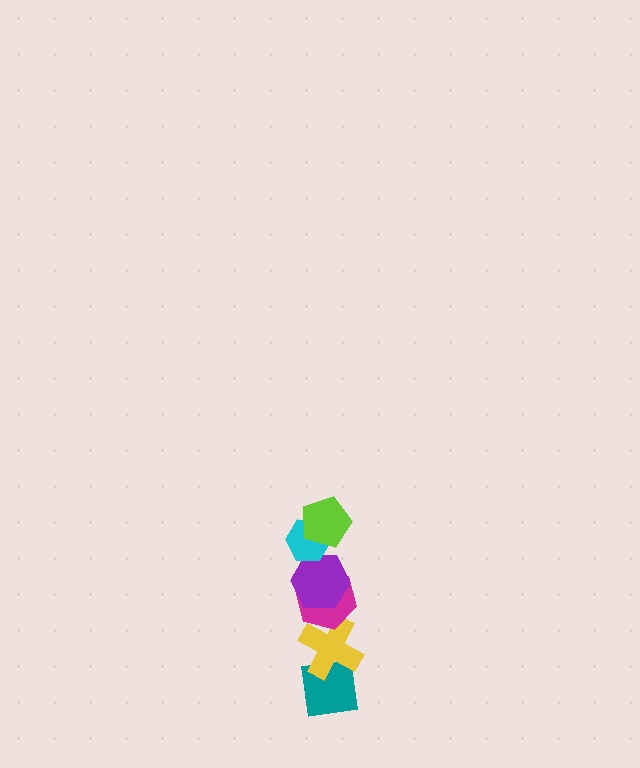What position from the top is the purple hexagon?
The purple hexagon is 3rd from the top.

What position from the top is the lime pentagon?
The lime pentagon is 1st from the top.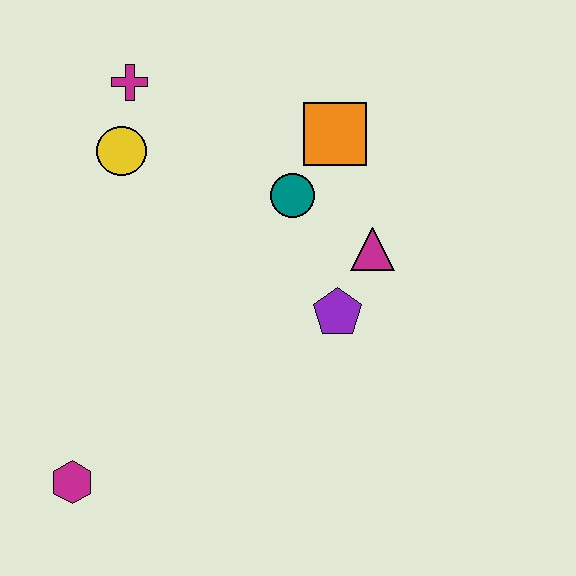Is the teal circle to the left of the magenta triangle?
Yes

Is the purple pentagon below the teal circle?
Yes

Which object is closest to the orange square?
The teal circle is closest to the orange square.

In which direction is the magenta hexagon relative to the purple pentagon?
The magenta hexagon is to the left of the purple pentagon.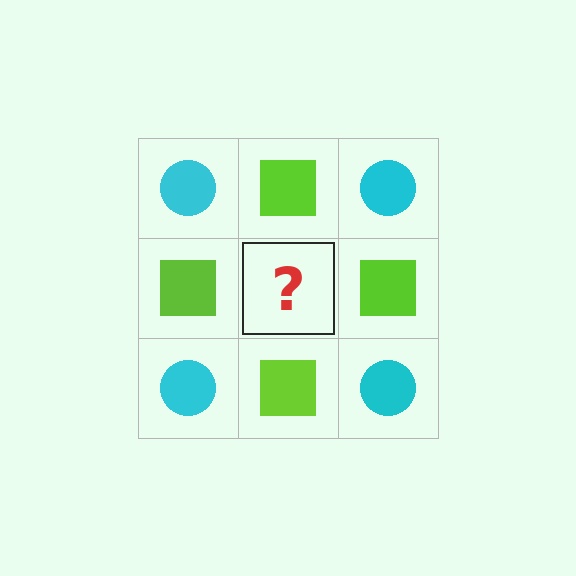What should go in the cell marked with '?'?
The missing cell should contain a cyan circle.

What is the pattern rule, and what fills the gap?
The rule is that it alternates cyan circle and lime square in a checkerboard pattern. The gap should be filled with a cyan circle.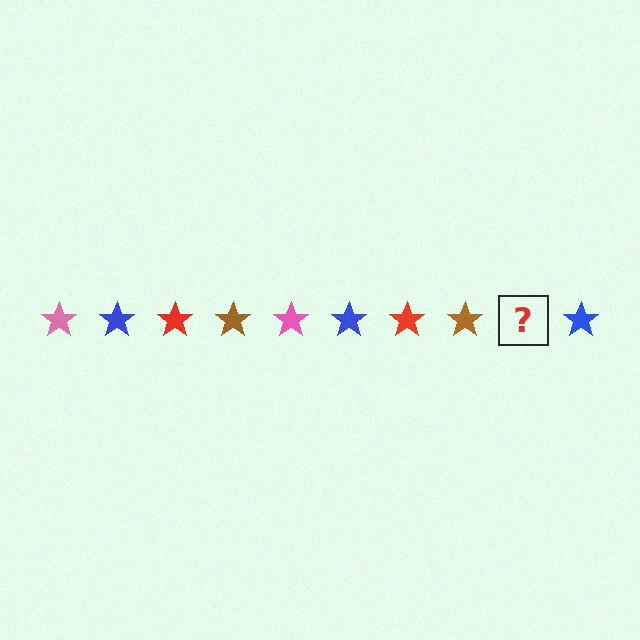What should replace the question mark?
The question mark should be replaced with a pink star.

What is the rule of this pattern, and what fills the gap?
The rule is that the pattern cycles through pink, blue, red, brown stars. The gap should be filled with a pink star.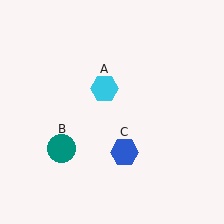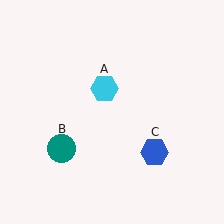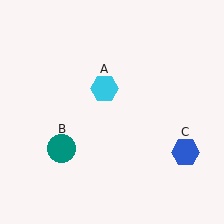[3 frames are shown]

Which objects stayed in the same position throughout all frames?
Cyan hexagon (object A) and teal circle (object B) remained stationary.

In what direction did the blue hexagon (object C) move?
The blue hexagon (object C) moved right.